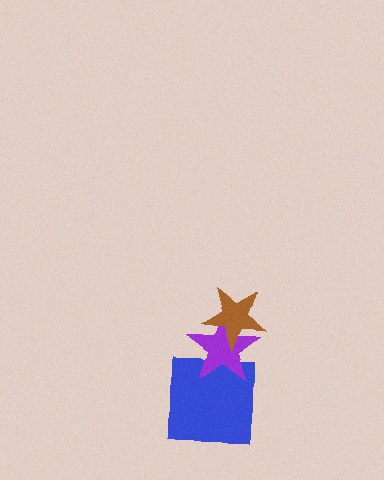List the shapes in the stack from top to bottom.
From top to bottom: the brown star, the purple star, the blue square.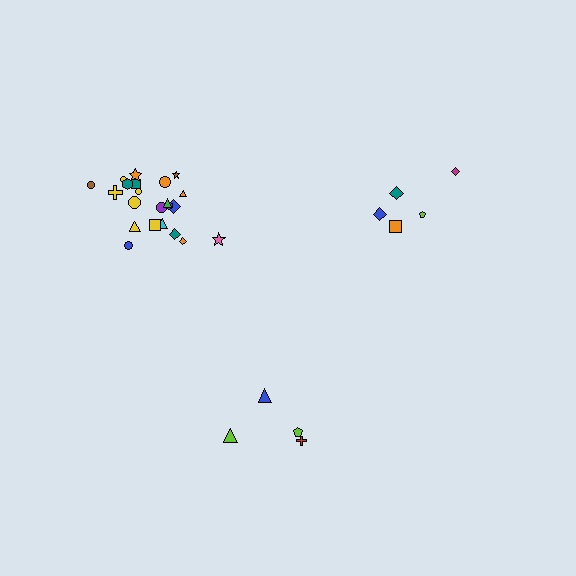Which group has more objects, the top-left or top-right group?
The top-left group.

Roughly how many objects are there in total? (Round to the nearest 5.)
Roughly 30 objects in total.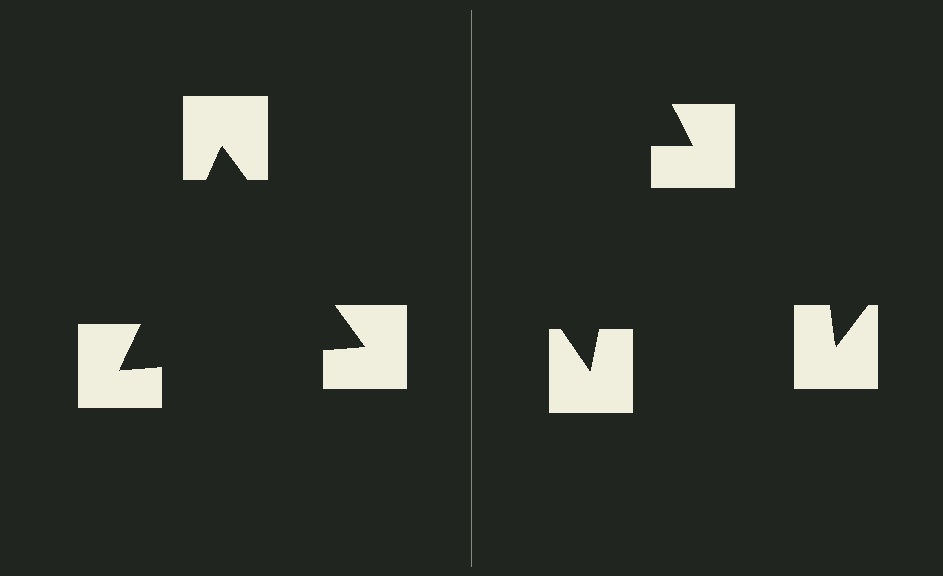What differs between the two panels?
The notched squares are positioned identically on both sides; only the wedge orientations differ. On the left they align to a triangle; on the right they are misaligned.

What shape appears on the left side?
An illusory triangle.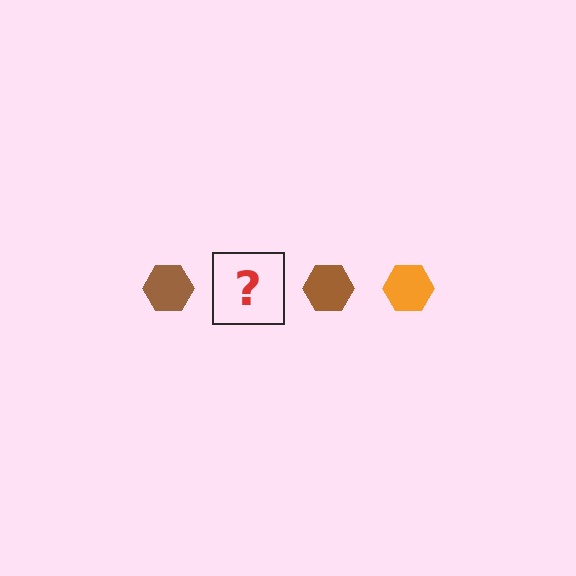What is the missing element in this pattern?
The missing element is an orange hexagon.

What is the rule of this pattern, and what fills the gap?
The rule is that the pattern cycles through brown, orange hexagons. The gap should be filled with an orange hexagon.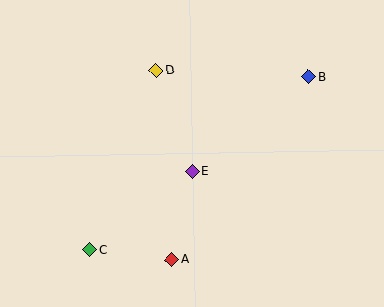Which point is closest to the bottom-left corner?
Point C is closest to the bottom-left corner.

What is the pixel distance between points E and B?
The distance between E and B is 150 pixels.